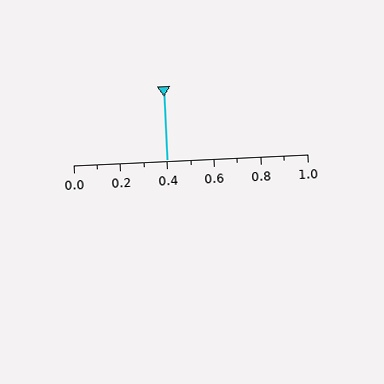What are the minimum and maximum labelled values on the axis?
The axis runs from 0.0 to 1.0.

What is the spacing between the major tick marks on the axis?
The major ticks are spaced 0.2 apart.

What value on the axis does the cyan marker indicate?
The marker indicates approximately 0.4.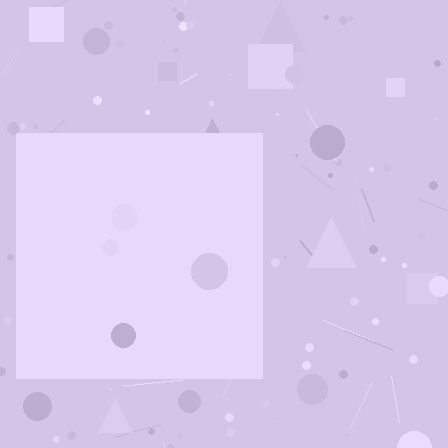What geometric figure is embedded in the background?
A square is embedded in the background.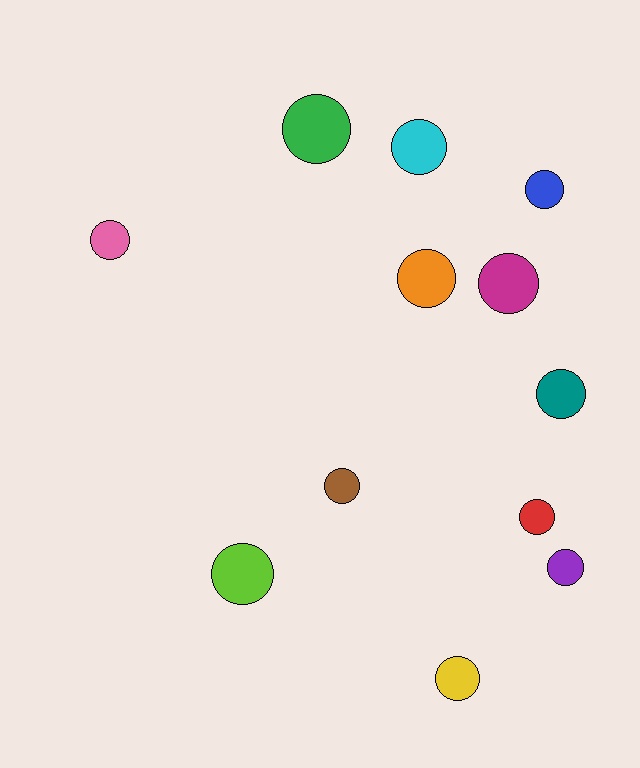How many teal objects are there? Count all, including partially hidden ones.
There is 1 teal object.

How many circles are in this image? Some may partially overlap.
There are 12 circles.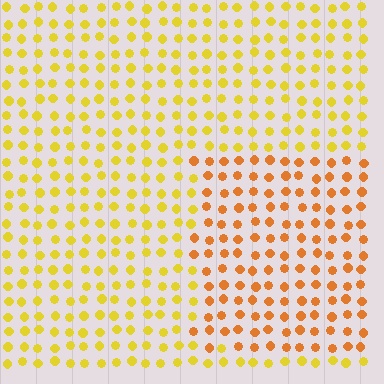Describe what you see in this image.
The image is filled with small yellow elements in a uniform arrangement. A rectangle-shaped region is visible where the elements are tinted to a slightly different hue, forming a subtle color boundary.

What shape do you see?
I see a rectangle.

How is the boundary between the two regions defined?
The boundary is defined purely by a slight shift in hue (about 29 degrees). Spacing, size, and orientation are identical on both sides.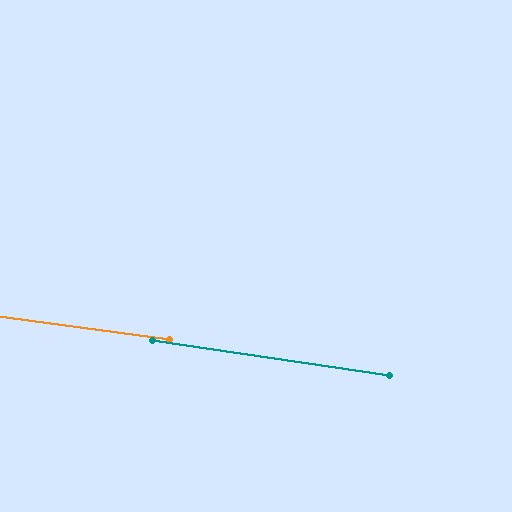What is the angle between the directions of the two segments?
Approximately 1 degree.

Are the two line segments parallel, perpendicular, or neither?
Parallel — their directions differ by only 0.8°.